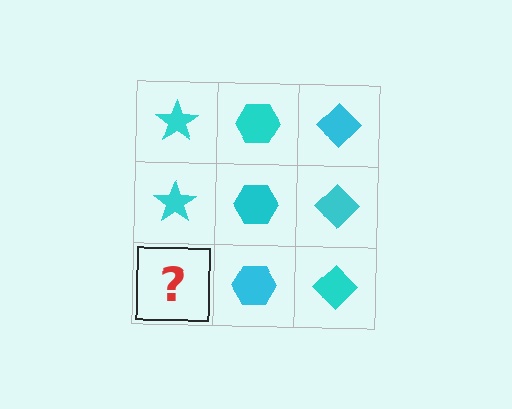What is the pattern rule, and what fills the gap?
The rule is that each column has a consistent shape. The gap should be filled with a cyan star.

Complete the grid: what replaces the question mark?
The question mark should be replaced with a cyan star.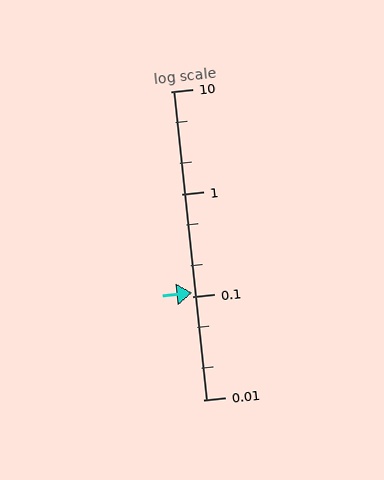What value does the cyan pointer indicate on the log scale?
The pointer indicates approximately 0.11.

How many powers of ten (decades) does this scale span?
The scale spans 3 decades, from 0.01 to 10.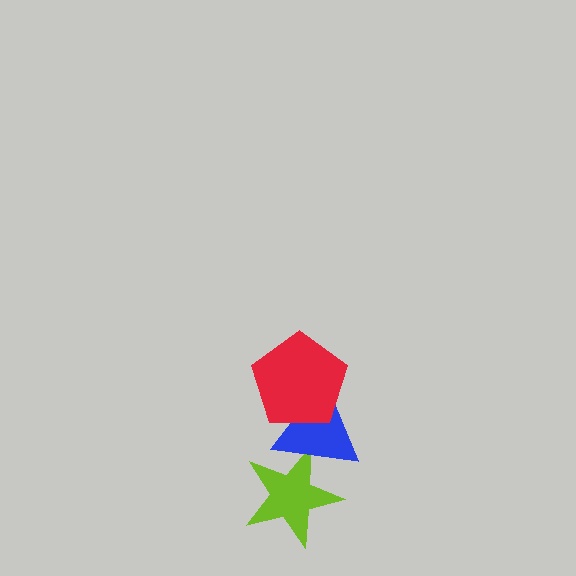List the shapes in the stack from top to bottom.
From top to bottom: the red pentagon, the blue triangle, the lime star.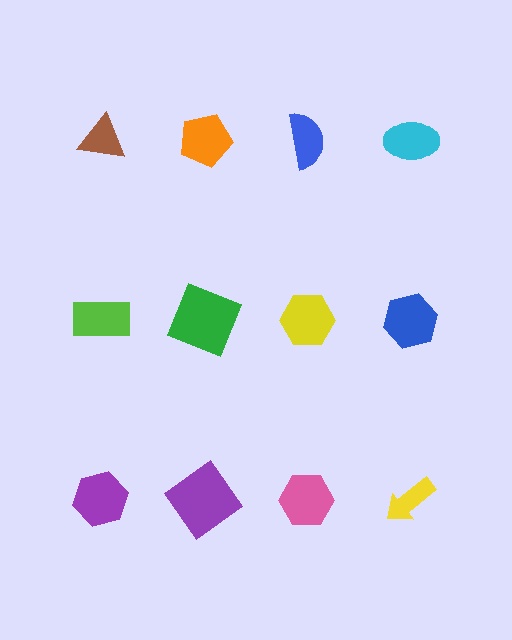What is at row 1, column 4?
A cyan ellipse.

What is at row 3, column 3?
A pink hexagon.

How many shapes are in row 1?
4 shapes.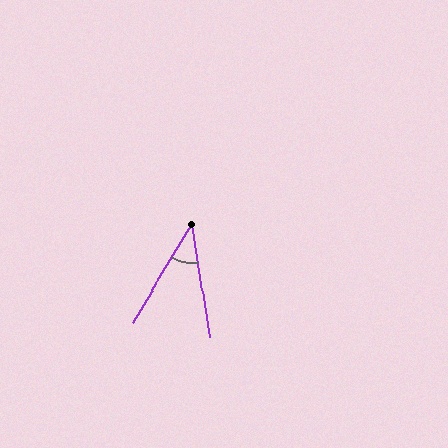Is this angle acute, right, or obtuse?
It is acute.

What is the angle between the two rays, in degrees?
Approximately 40 degrees.